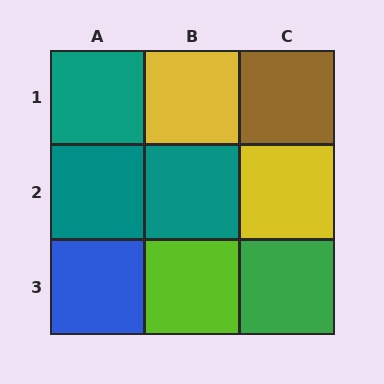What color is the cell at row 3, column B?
Lime.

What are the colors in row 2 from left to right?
Teal, teal, yellow.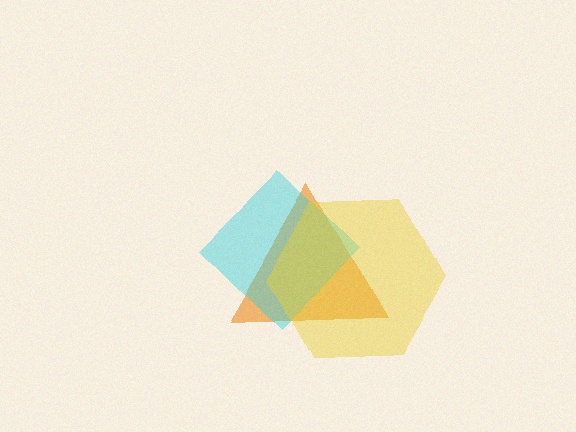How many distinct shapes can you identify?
There are 3 distinct shapes: an orange triangle, a cyan diamond, a yellow hexagon.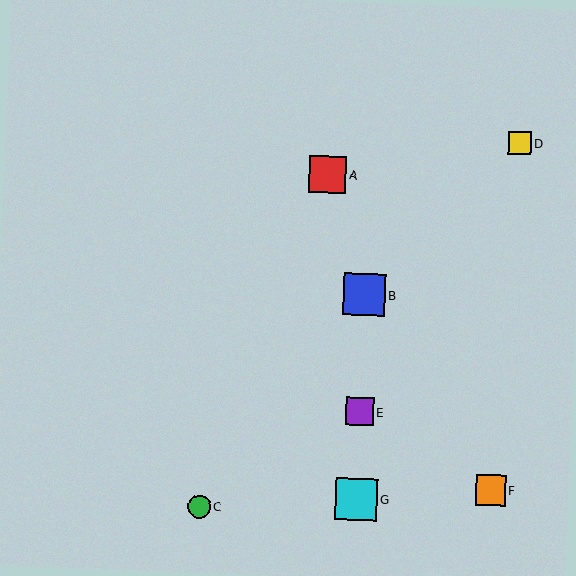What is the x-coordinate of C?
Object C is at x≈199.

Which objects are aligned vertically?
Objects B, E, G are aligned vertically.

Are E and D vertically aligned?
No, E is at x≈360 and D is at x≈520.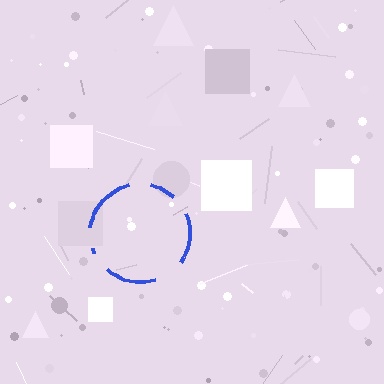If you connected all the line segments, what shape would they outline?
They would outline a circle.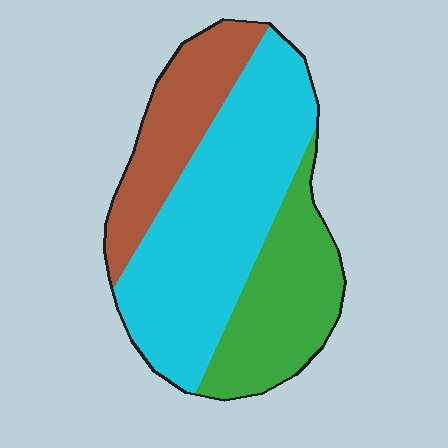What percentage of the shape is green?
Green takes up between a sixth and a third of the shape.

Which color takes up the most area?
Cyan, at roughly 50%.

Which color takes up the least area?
Brown, at roughly 20%.